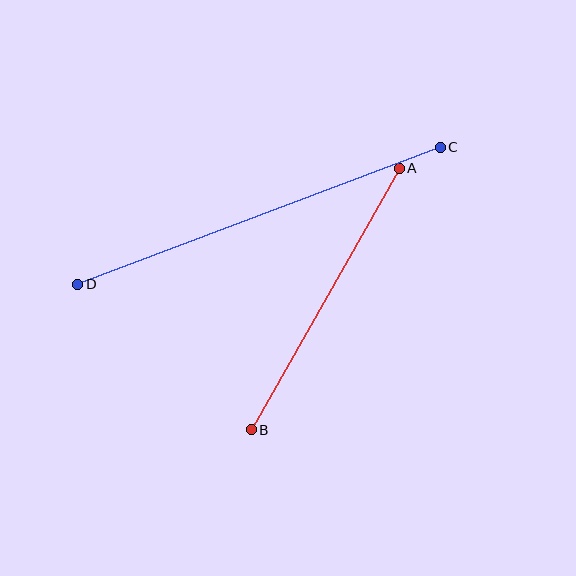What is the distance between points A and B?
The distance is approximately 301 pixels.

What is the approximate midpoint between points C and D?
The midpoint is at approximately (259, 216) pixels.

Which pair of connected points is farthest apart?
Points C and D are farthest apart.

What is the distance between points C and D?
The distance is approximately 387 pixels.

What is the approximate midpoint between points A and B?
The midpoint is at approximately (325, 299) pixels.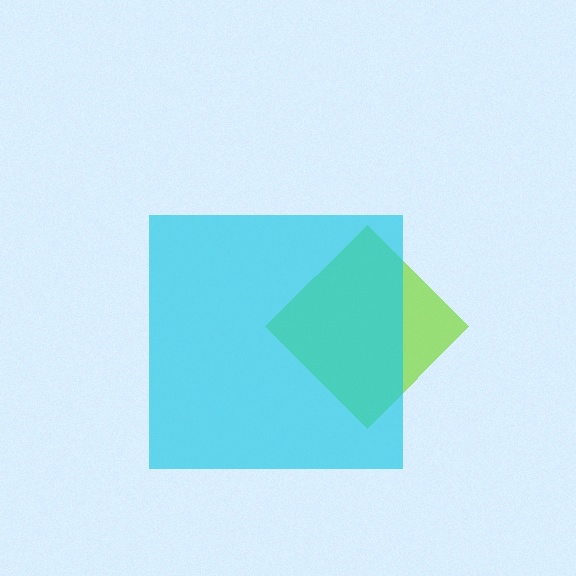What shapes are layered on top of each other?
The layered shapes are: a lime diamond, a cyan square.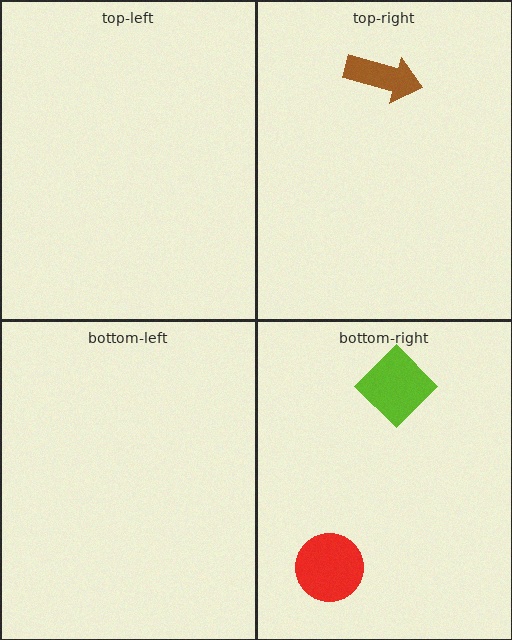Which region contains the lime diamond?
The bottom-right region.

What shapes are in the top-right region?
The brown arrow.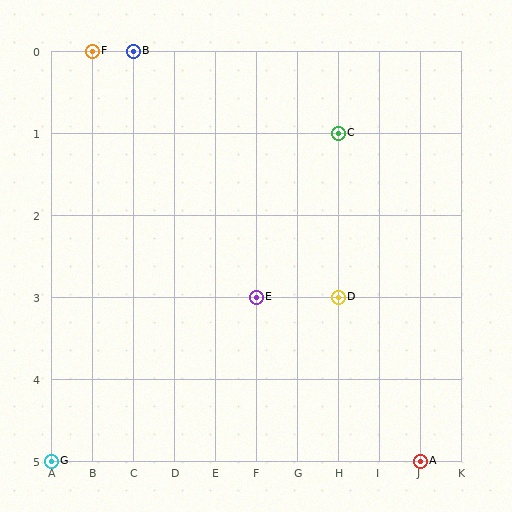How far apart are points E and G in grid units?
Points E and G are 5 columns and 2 rows apart (about 5.4 grid units diagonally).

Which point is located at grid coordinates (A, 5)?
Point G is at (A, 5).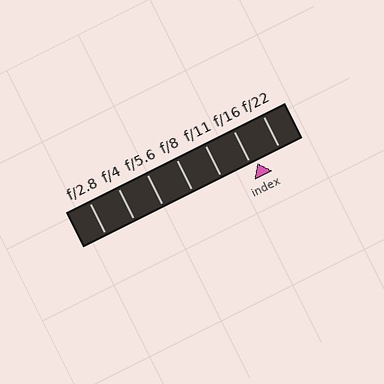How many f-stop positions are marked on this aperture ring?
There are 7 f-stop positions marked.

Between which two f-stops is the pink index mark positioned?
The index mark is between f/16 and f/22.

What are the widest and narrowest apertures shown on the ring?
The widest aperture shown is f/2.8 and the narrowest is f/22.